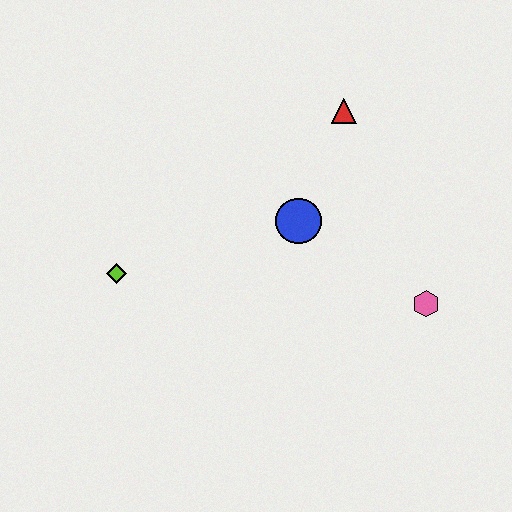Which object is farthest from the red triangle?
The lime diamond is farthest from the red triangle.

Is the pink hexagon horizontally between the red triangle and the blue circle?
No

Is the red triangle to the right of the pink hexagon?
No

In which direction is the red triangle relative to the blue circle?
The red triangle is above the blue circle.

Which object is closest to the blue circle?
The red triangle is closest to the blue circle.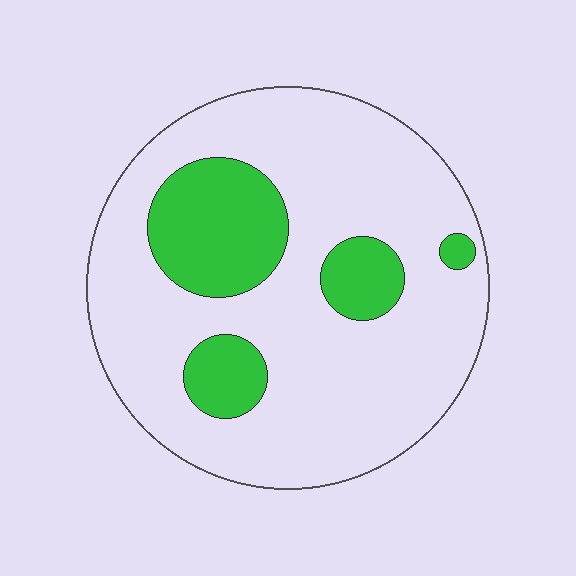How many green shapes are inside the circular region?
4.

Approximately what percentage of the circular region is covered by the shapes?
Approximately 20%.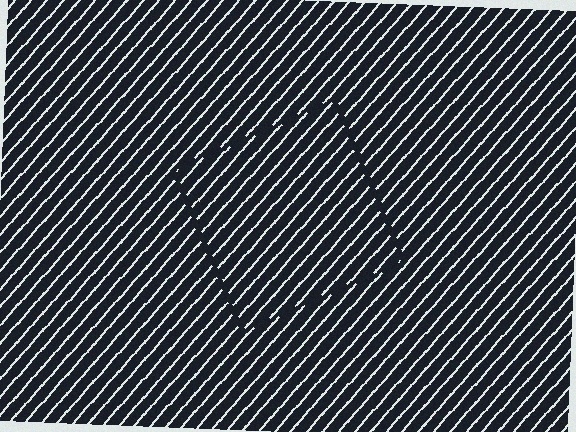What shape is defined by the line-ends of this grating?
An illusory square. The interior of the shape contains the same grating, shifted by half a period — the contour is defined by the phase discontinuity where line-ends from the inner and outer gratings abut.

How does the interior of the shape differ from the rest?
The interior of the shape contains the same grating, shifted by half a period — the contour is defined by the phase discontinuity where line-ends from the inner and outer gratings abut.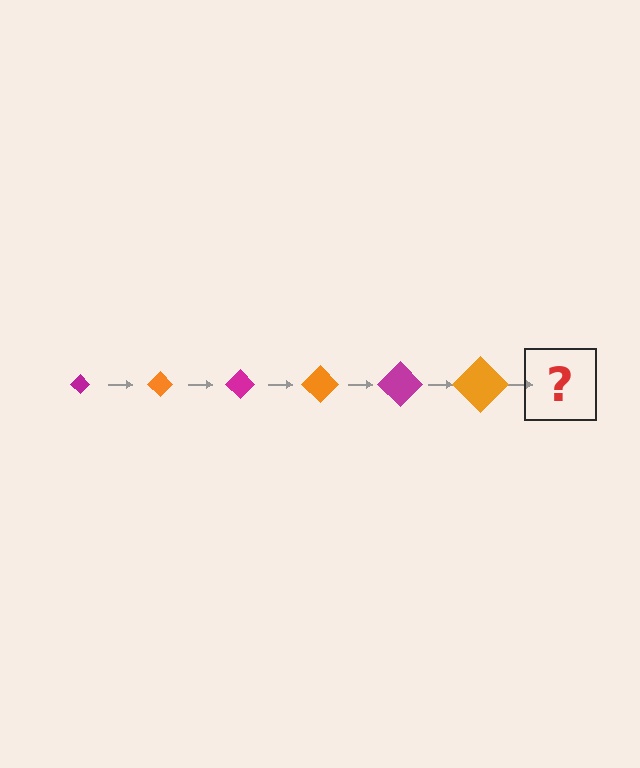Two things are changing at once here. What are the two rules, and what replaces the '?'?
The two rules are that the diamond grows larger each step and the color cycles through magenta and orange. The '?' should be a magenta diamond, larger than the previous one.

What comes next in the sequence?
The next element should be a magenta diamond, larger than the previous one.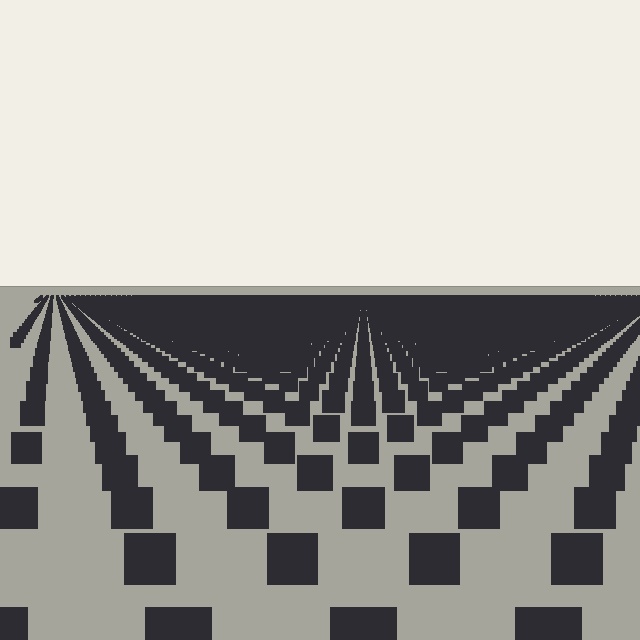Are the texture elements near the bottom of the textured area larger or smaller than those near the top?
Larger. Near the bottom, elements are closer to the viewer and appear at a bigger on-screen size.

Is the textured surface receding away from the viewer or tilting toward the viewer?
The surface is receding away from the viewer. Texture elements get smaller and denser toward the top.